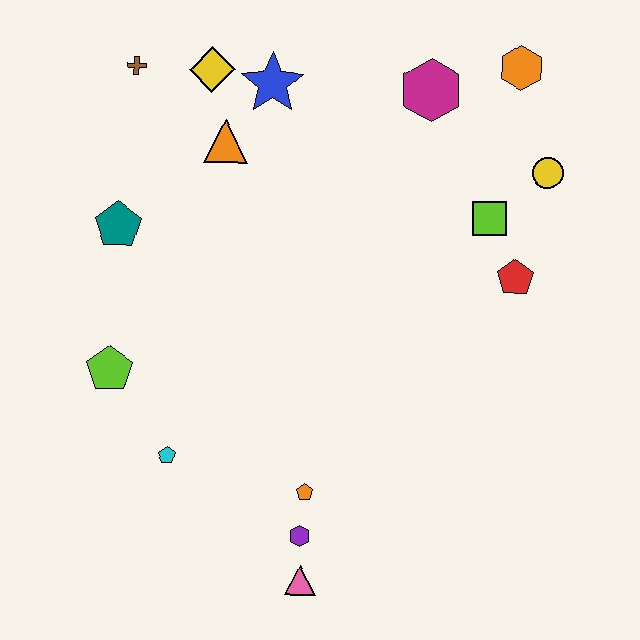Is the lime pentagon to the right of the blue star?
No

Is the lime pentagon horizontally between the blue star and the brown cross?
No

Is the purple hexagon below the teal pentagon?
Yes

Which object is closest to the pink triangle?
The purple hexagon is closest to the pink triangle.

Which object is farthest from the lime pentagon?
The orange hexagon is farthest from the lime pentagon.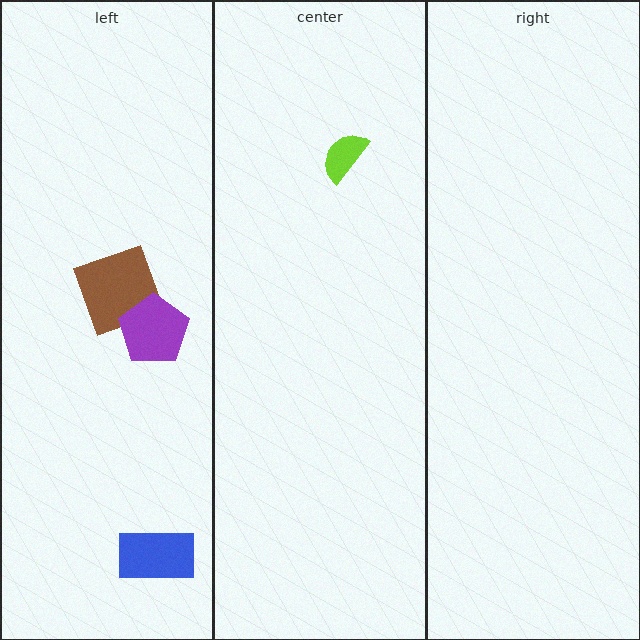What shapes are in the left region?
The blue rectangle, the brown square, the purple pentagon.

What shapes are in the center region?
The lime semicircle.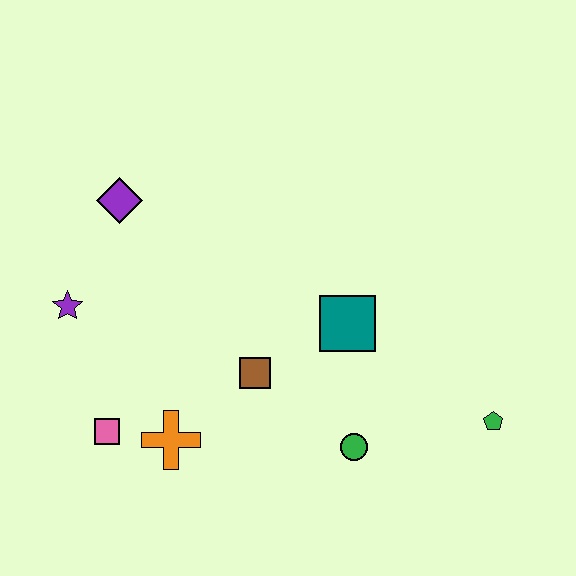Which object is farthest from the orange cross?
The green pentagon is farthest from the orange cross.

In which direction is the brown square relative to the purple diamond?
The brown square is below the purple diamond.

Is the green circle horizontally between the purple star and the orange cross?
No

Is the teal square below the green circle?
No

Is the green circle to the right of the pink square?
Yes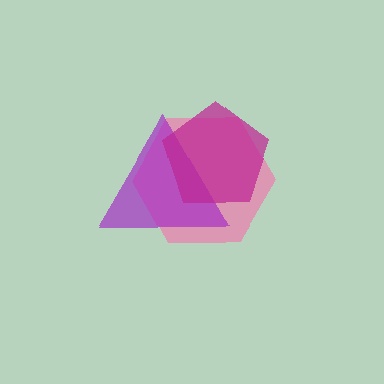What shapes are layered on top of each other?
The layered shapes are: a pink hexagon, a purple triangle, a magenta pentagon.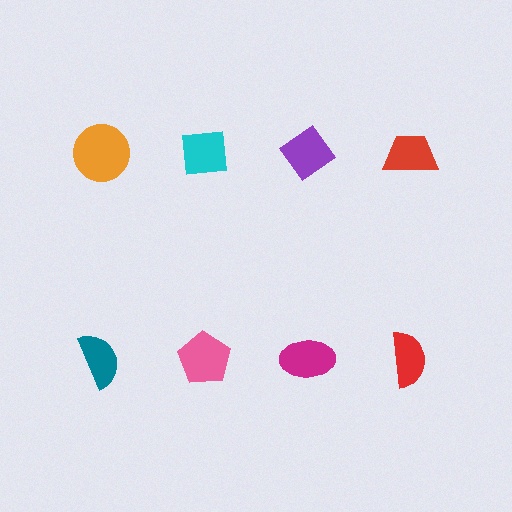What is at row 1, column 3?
A purple diamond.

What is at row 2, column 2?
A pink pentagon.